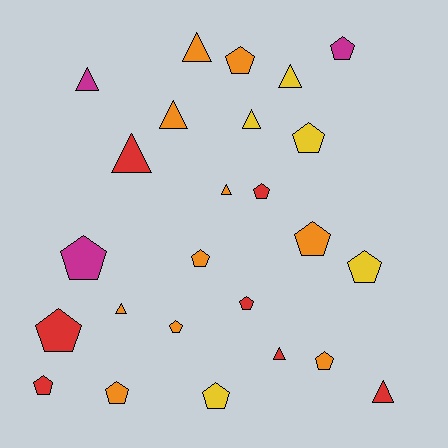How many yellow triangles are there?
There are 2 yellow triangles.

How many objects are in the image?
There are 25 objects.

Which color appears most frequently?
Orange, with 10 objects.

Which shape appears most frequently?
Pentagon, with 15 objects.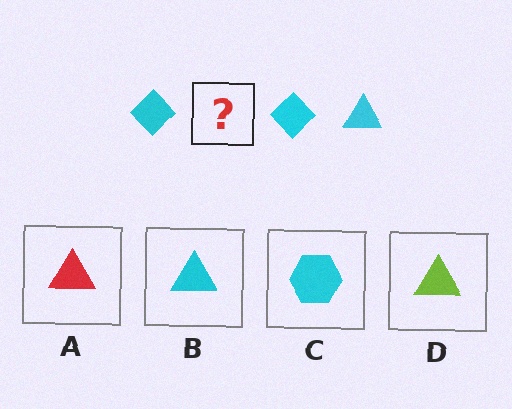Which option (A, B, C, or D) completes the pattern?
B.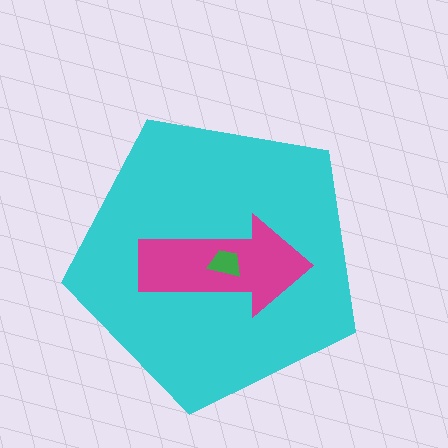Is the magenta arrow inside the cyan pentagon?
Yes.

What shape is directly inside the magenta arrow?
The green trapezoid.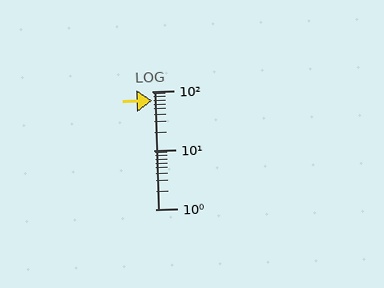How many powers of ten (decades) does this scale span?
The scale spans 2 decades, from 1 to 100.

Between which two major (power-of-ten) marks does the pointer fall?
The pointer is between 10 and 100.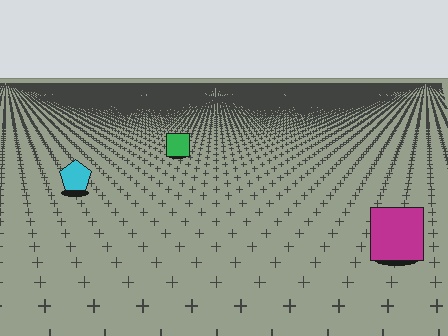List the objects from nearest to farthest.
From nearest to farthest: the magenta square, the cyan pentagon, the green square.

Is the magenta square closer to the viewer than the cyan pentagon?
Yes. The magenta square is closer — you can tell from the texture gradient: the ground texture is coarser near it.